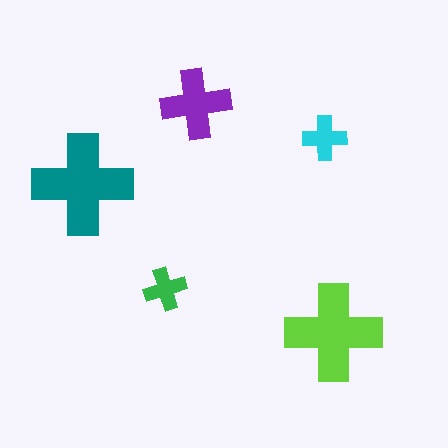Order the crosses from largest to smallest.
the teal one, the lime one, the purple one, the cyan one, the green one.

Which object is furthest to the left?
The teal cross is leftmost.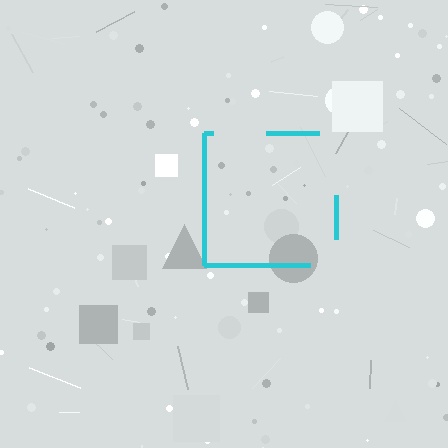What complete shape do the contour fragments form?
The contour fragments form a square.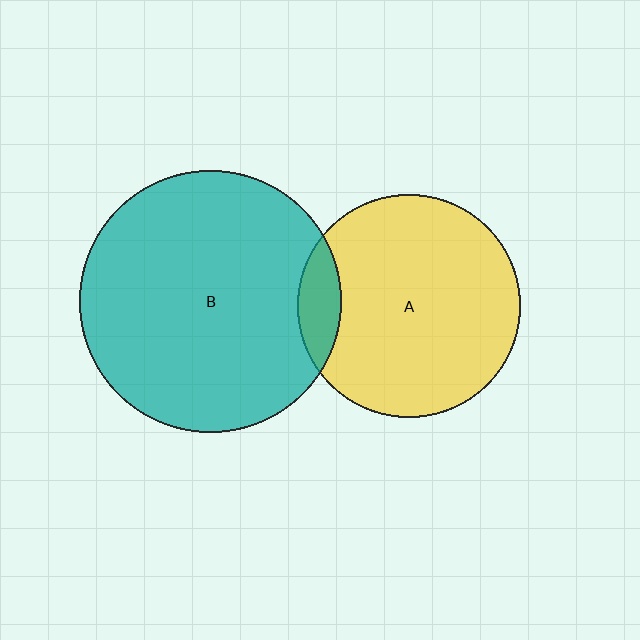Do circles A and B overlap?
Yes.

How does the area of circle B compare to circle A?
Approximately 1.4 times.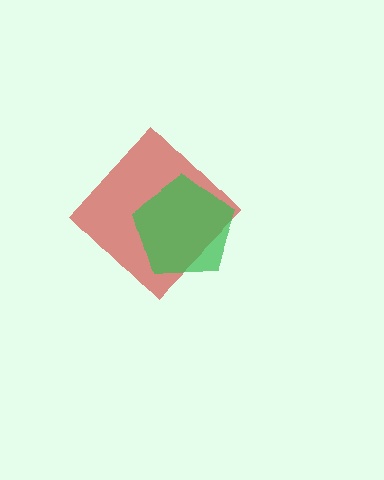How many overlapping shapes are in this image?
There are 2 overlapping shapes in the image.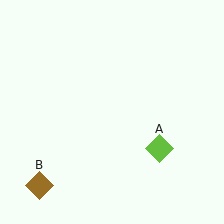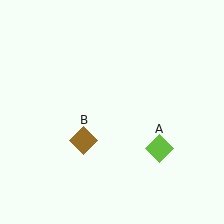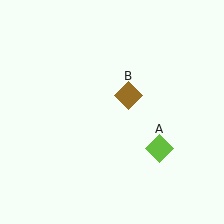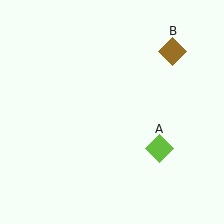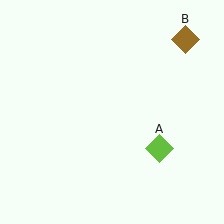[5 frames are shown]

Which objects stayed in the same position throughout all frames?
Lime diamond (object A) remained stationary.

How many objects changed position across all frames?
1 object changed position: brown diamond (object B).